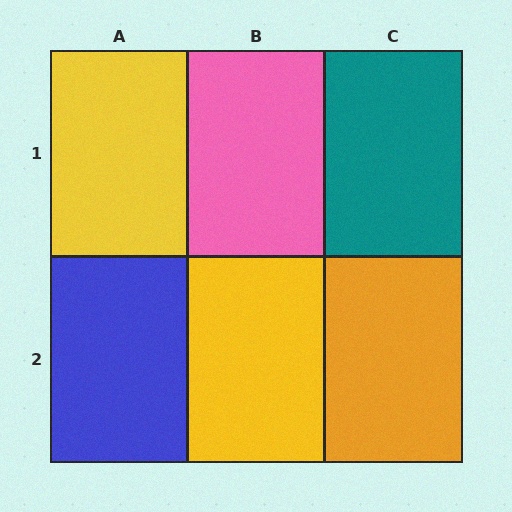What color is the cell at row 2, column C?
Orange.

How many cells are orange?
1 cell is orange.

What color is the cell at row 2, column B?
Yellow.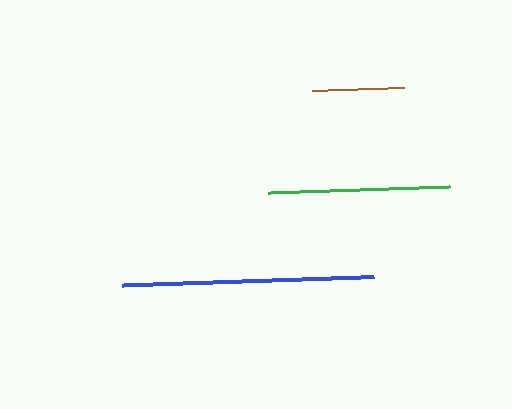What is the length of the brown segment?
The brown segment is approximately 92 pixels long.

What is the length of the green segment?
The green segment is approximately 182 pixels long.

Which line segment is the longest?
The blue line is the longest at approximately 252 pixels.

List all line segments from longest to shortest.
From longest to shortest: blue, green, brown.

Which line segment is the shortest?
The brown line is the shortest at approximately 92 pixels.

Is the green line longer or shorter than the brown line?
The green line is longer than the brown line.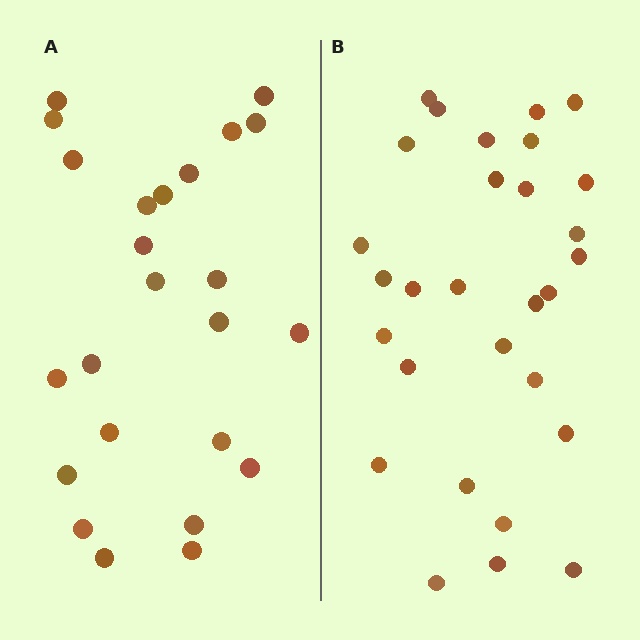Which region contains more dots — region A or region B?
Region B (the right region) has more dots.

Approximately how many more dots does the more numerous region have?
Region B has about 5 more dots than region A.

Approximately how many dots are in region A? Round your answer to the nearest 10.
About 20 dots. (The exact count is 24, which rounds to 20.)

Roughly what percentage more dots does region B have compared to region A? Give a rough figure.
About 20% more.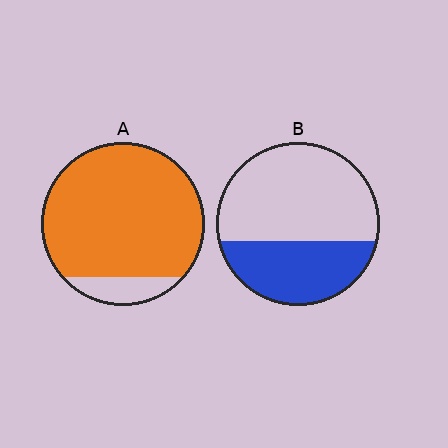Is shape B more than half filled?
No.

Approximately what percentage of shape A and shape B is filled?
A is approximately 90% and B is approximately 35%.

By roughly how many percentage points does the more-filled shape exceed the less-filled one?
By roughly 50 percentage points (A over B).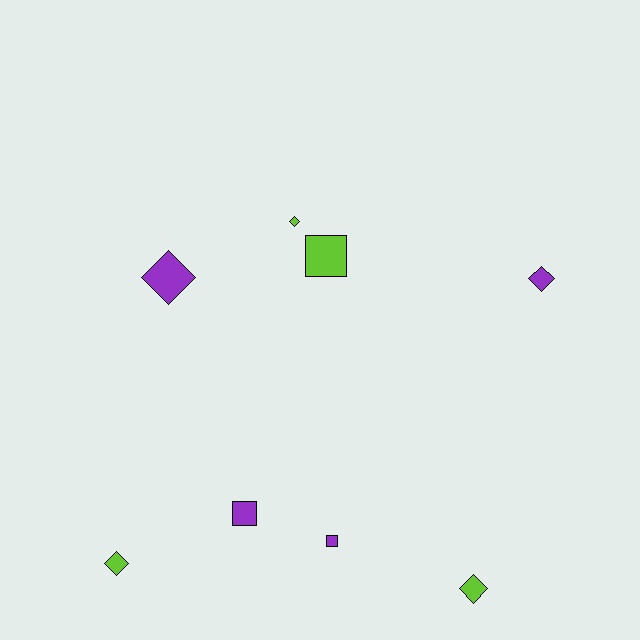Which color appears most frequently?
Purple, with 4 objects.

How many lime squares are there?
There is 1 lime square.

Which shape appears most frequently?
Diamond, with 5 objects.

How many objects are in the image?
There are 8 objects.